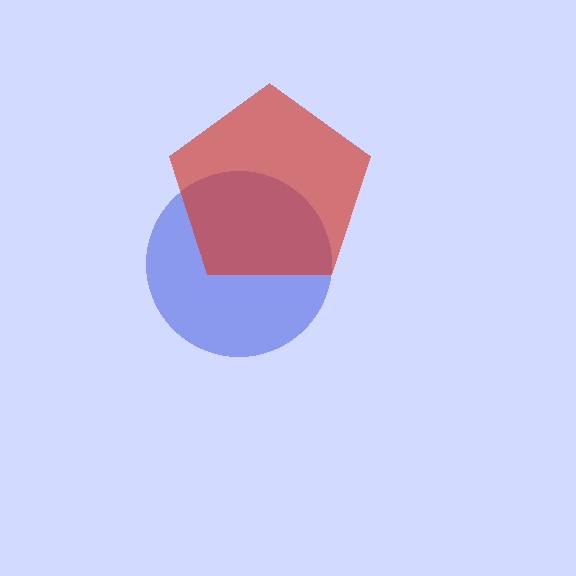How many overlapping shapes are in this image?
There are 2 overlapping shapes in the image.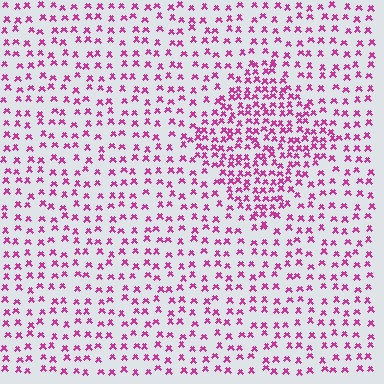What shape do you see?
I see a diamond.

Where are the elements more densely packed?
The elements are more densely packed inside the diamond boundary.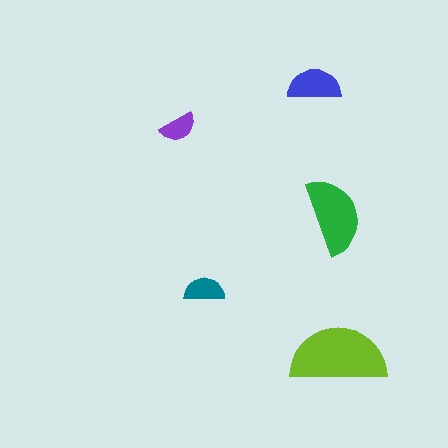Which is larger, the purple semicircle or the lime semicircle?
The lime one.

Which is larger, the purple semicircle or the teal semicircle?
The teal one.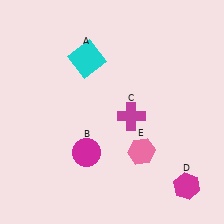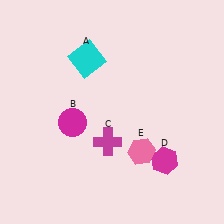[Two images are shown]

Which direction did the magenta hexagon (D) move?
The magenta hexagon (D) moved up.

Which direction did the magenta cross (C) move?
The magenta cross (C) moved down.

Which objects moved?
The objects that moved are: the magenta circle (B), the magenta cross (C), the magenta hexagon (D).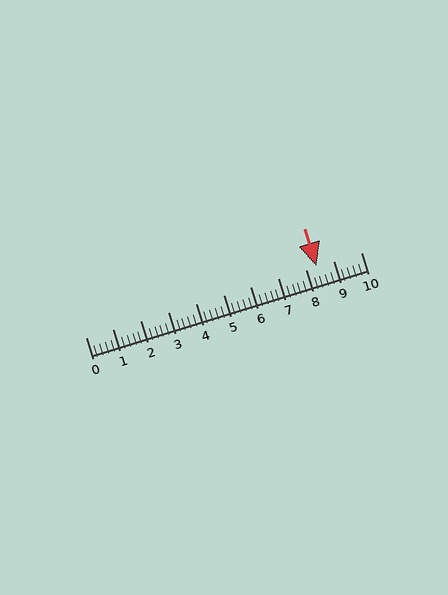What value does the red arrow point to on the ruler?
The red arrow points to approximately 8.4.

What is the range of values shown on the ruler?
The ruler shows values from 0 to 10.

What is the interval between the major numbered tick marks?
The major tick marks are spaced 1 units apart.